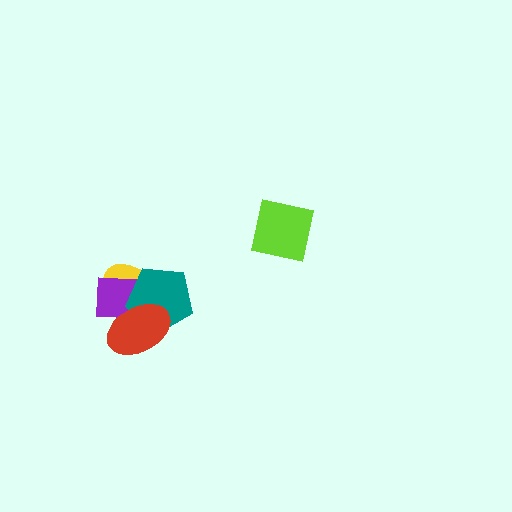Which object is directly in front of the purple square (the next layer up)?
The teal pentagon is directly in front of the purple square.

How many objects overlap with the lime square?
0 objects overlap with the lime square.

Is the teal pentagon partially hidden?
Yes, it is partially covered by another shape.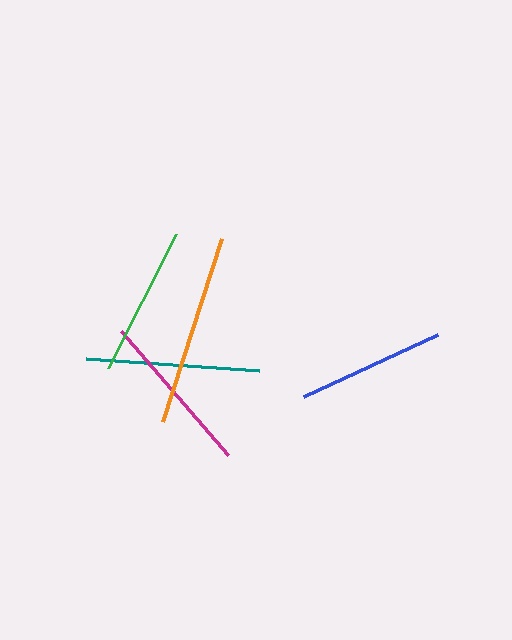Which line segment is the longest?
The orange line is the longest at approximately 193 pixels.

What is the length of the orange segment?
The orange segment is approximately 193 pixels long.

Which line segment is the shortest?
The blue line is the shortest at approximately 148 pixels.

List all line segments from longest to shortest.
From longest to shortest: orange, teal, magenta, green, blue.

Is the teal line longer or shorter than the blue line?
The teal line is longer than the blue line.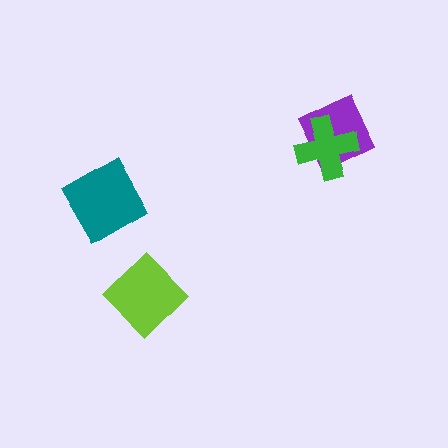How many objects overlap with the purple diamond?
1 object overlaps with the purple diamond.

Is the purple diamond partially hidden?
Yes, it is partially covered by another shape.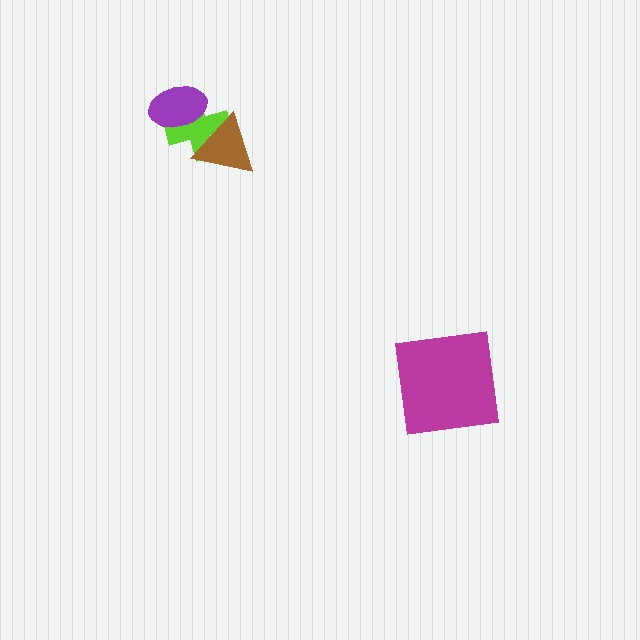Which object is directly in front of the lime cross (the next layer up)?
The purple ellipse is directly in front of the lime cross.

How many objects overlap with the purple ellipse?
1 object overlaps with the purple ellipse.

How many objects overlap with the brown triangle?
1 object overlaps with the brown triangle.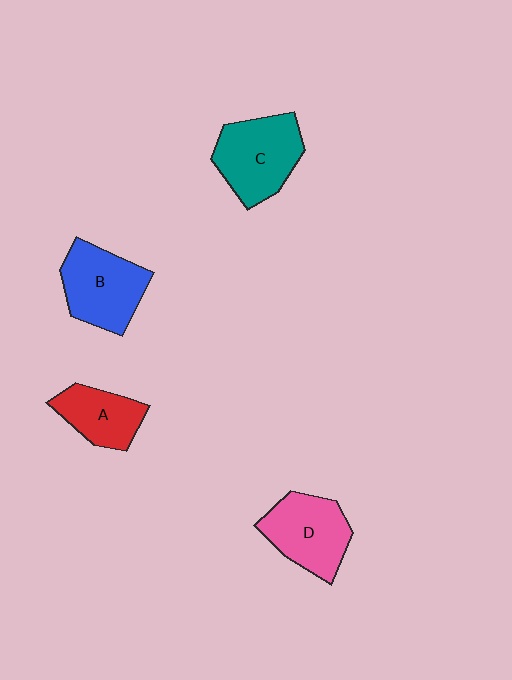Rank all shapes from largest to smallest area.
From largest to smallest: C (teal), B (blue), D (pink), A (red).